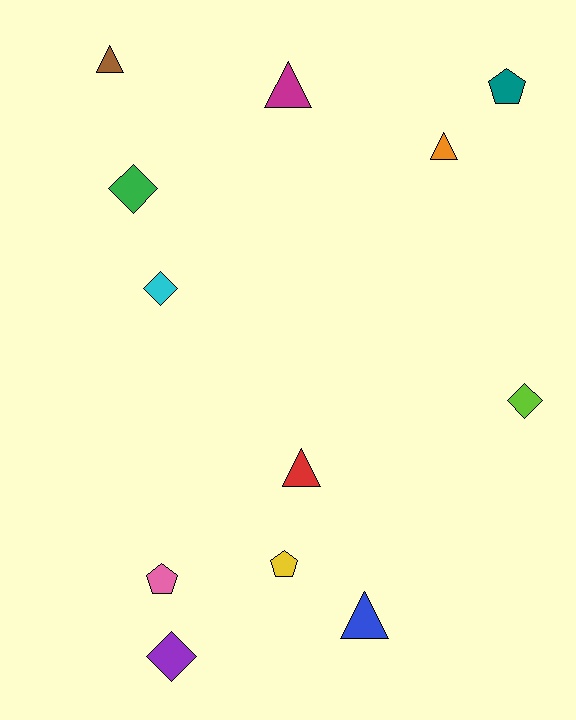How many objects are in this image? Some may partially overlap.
There are 12 objects.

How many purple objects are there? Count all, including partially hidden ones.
There is 1 purple object.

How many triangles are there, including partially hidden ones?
There are 5 triangles.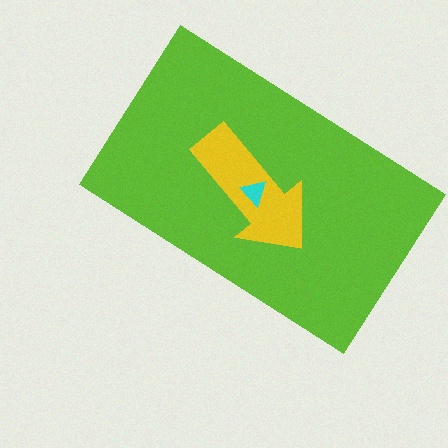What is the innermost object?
The cyan triangle.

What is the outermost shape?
The lime rectangle.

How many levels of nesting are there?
3.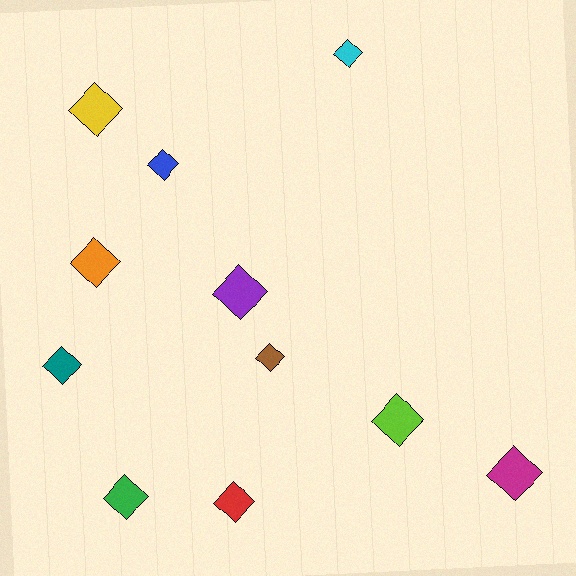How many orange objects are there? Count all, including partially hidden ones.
There is 1 orange object.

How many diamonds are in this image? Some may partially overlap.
There are 11 diamonds.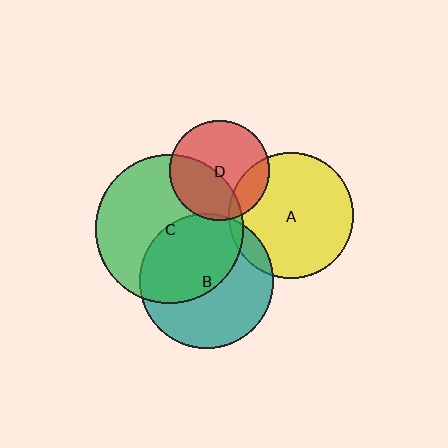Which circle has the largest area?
Circle C (green).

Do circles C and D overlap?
Yes.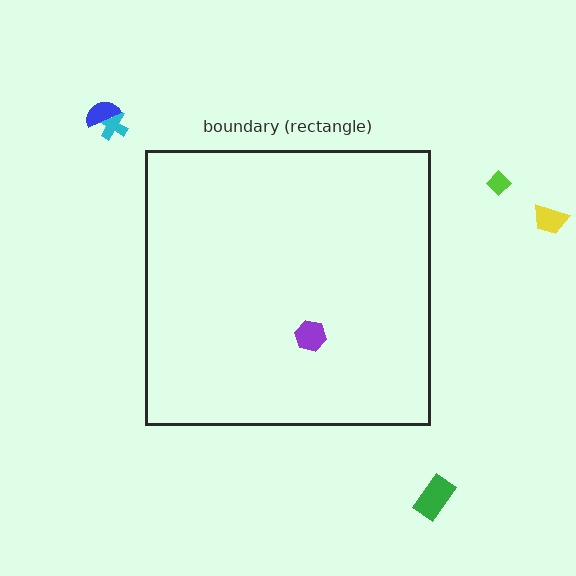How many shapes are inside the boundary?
1 inside, 5 outside.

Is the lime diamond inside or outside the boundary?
Outside.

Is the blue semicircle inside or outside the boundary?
Outside.